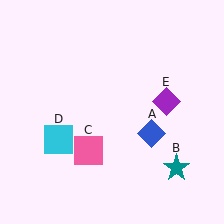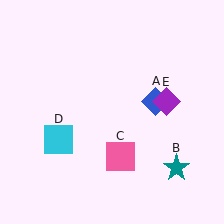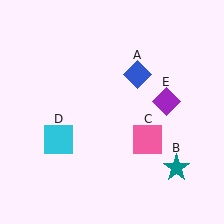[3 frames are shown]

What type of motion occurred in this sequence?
The blue diamond (object A), pink square (object C) rotated counterclockwise around the center of the scene.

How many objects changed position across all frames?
2 objects changed position: blue diamond (object A), pink square (object C).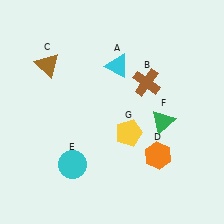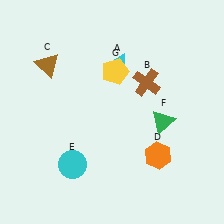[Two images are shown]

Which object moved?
The yellow pentagon (G) moved up.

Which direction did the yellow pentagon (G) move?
The yellow pentagon (G) moved up.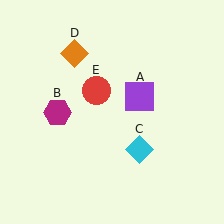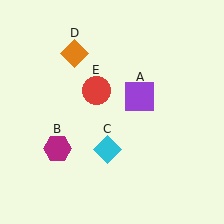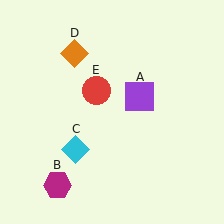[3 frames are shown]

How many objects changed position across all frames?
2 objects changed position: magenta hexagon (object B), cyan diamond (object C).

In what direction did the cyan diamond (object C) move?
The cyan diamond (object C) moved left.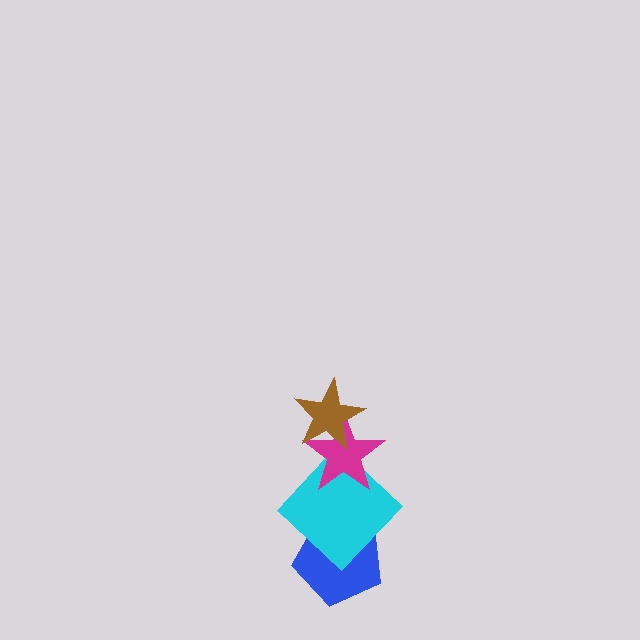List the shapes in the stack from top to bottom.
From top to bottom: the brown star, the magenta star, the cyan diamond, the blue pentagon.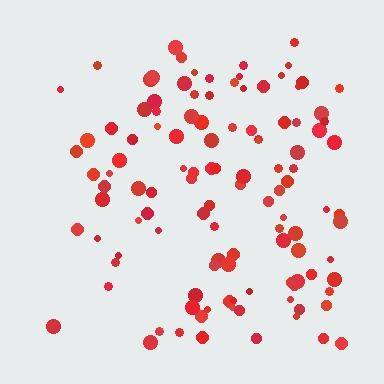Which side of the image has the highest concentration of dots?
The right.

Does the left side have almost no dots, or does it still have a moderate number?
Still a moderate number, just noticeably fewer than the right.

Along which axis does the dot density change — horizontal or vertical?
Horizontal.